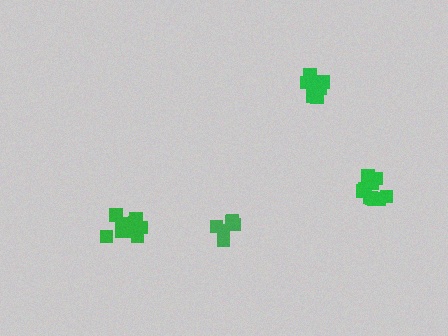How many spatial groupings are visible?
There are 4 spatial groupings.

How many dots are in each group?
Group 1: 7 dots, Group 2: 13 dots, Group 3: 11 dots, Group 4: 10 dots (41 total).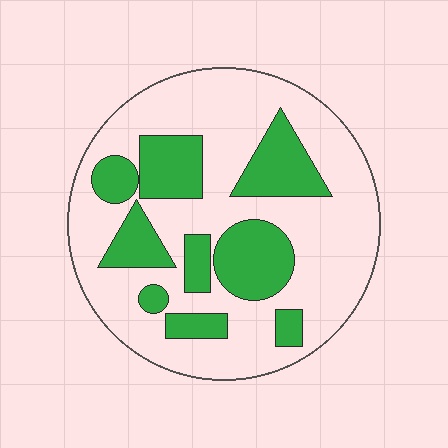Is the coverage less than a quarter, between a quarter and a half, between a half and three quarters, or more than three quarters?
Between a quarter and a half.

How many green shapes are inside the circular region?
9.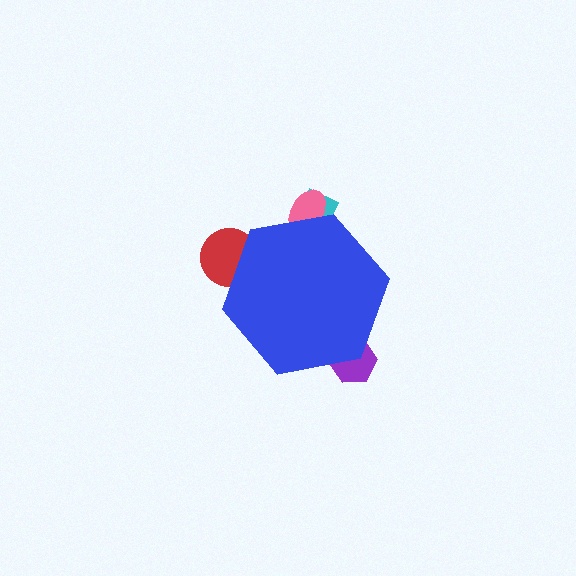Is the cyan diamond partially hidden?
Yes, the cyan diamond is partially hidden behind the blue hexagon.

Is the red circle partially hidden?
Yes, the red circle is partially hidden behind the blue hexagon.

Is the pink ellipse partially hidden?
Yes, the pink ellipse is partially hidden behind the blue hexagon.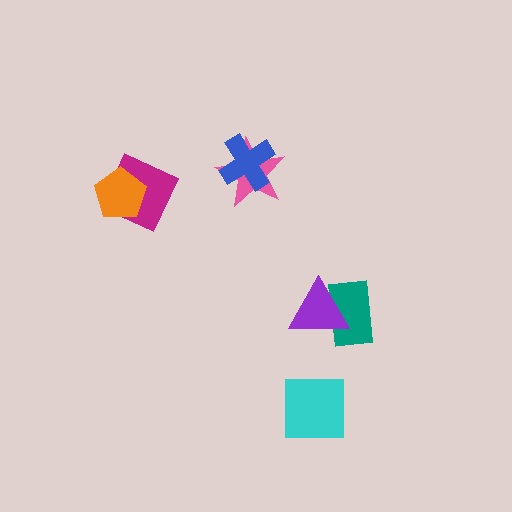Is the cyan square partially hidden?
No, no other shape covers it.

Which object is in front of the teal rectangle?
The purple triangle is in front of the teal rectangle.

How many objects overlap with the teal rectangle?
1 object overlaps with the teal rectangle.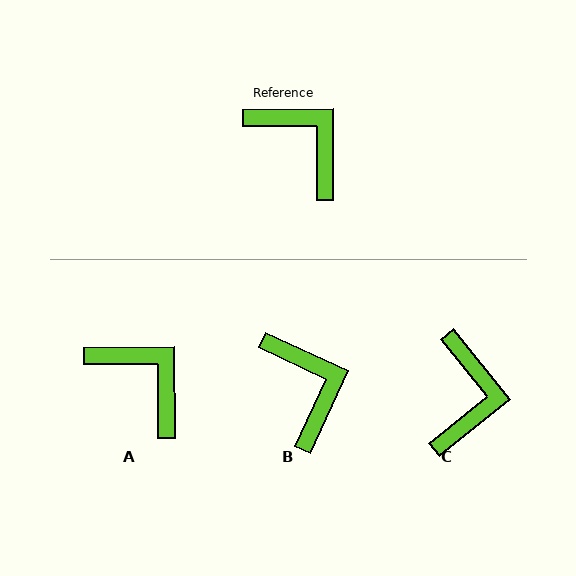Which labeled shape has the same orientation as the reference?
A.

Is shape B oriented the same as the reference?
No, it is off by about 25 degrees.